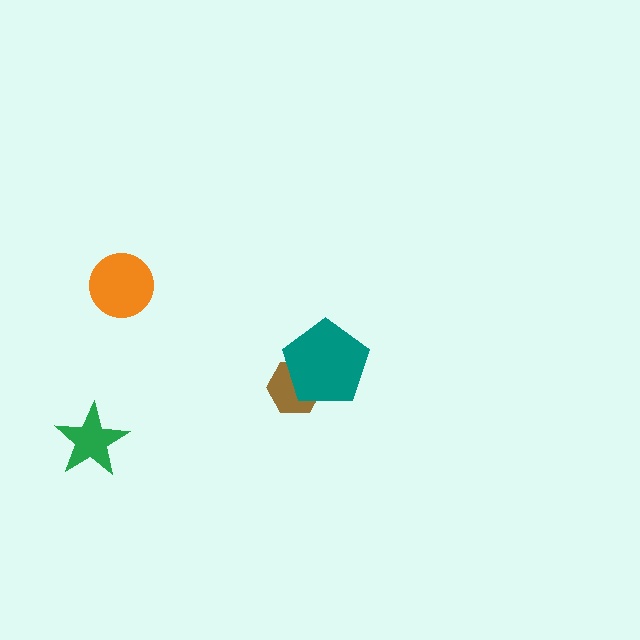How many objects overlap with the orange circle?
0 objects overlap with the orange circle.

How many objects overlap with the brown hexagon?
1 object overlaps with the brown hexagon.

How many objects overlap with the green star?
0 objects overlap with the green star.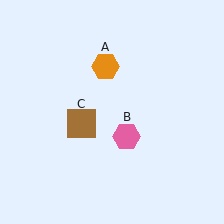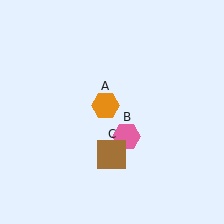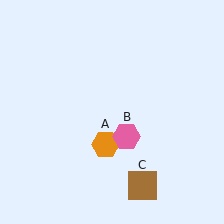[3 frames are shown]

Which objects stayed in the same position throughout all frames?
Pink hexagon (object B) remained stationary.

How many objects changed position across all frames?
2 objects changed position: orange hexagon (object A), brown square (object C).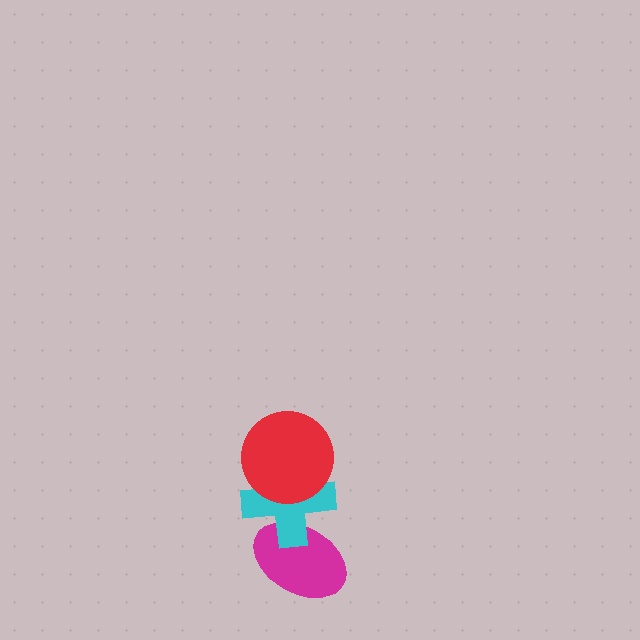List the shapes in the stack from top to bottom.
From top to bottom: the red circle, the cyan cross, the magenta ellipse.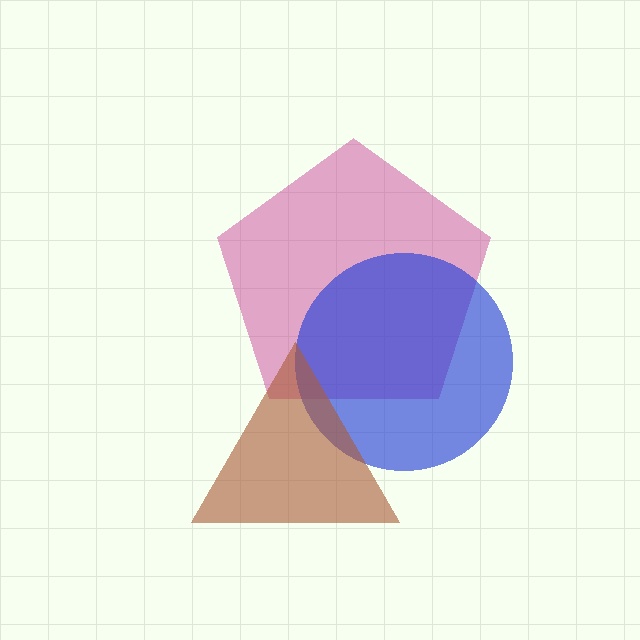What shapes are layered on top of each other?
The layered shapes are: a magenta pentagon, a blue circle, a brown triangle.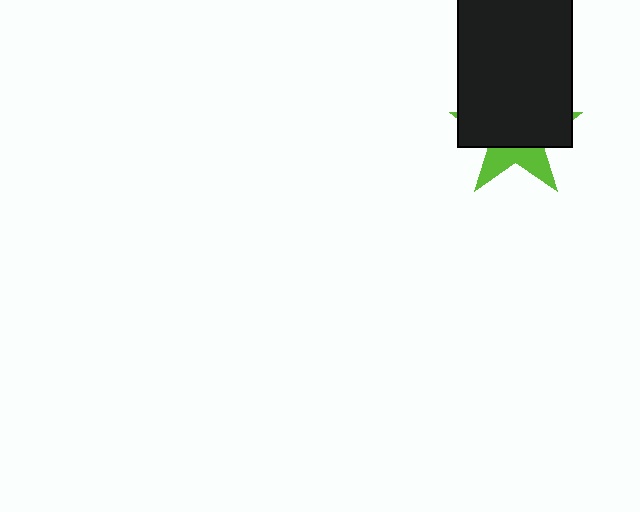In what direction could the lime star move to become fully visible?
The lime star could move down. That would shift it out from behind the black rectangle entirely.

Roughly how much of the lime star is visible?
A small part of it is visible (roughly 33%).